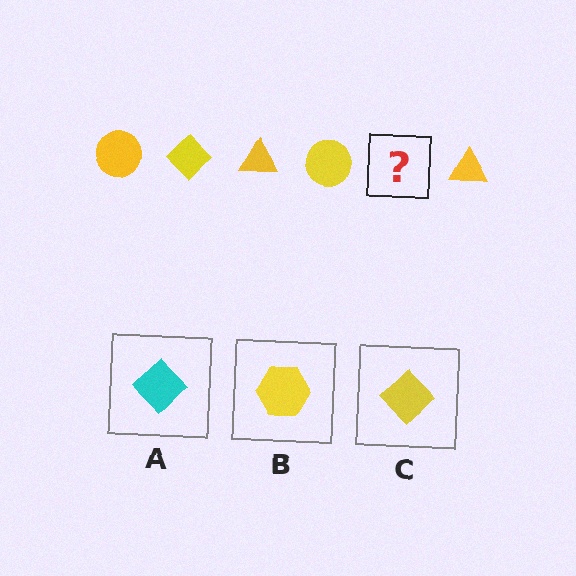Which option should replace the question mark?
Option C.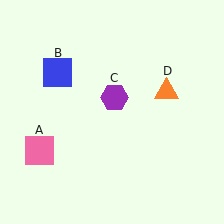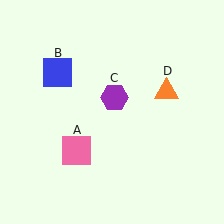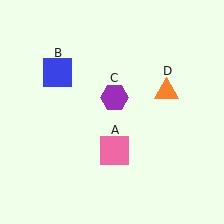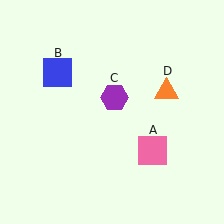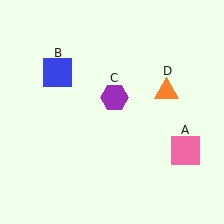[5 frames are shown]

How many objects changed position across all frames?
1 object changed position: pink square (object A).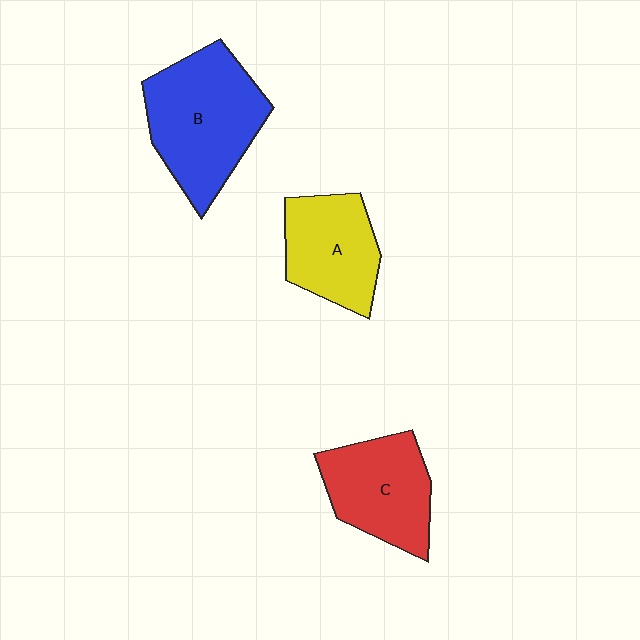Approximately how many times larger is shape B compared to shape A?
Approximately 1.4 times.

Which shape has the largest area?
Shape B (blue).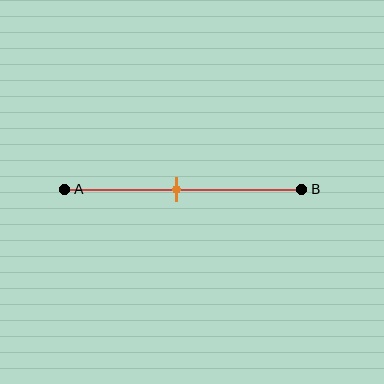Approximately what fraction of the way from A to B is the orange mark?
The orange mark is approximately 45% of the way from A to B.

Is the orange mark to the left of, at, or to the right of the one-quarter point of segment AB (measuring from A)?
The orange mark is to the right of the one-quarter point of segment AB.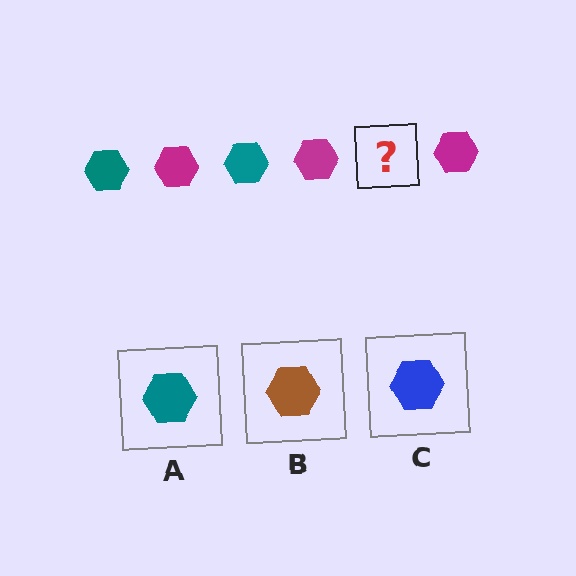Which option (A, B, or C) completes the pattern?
A.